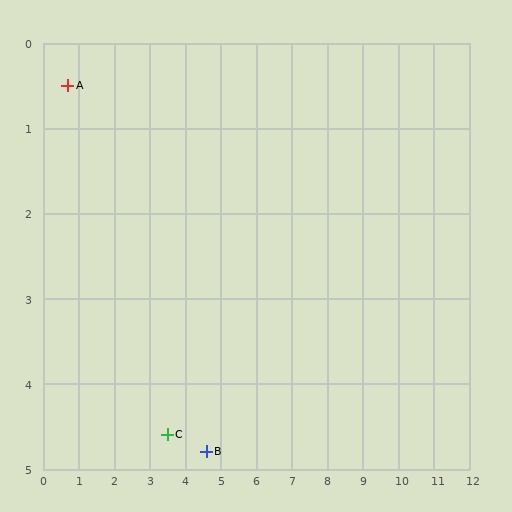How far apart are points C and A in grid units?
Points C and A are about 5.0 grid units apart.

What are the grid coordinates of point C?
Point C is at approximately (3.5, 4.6).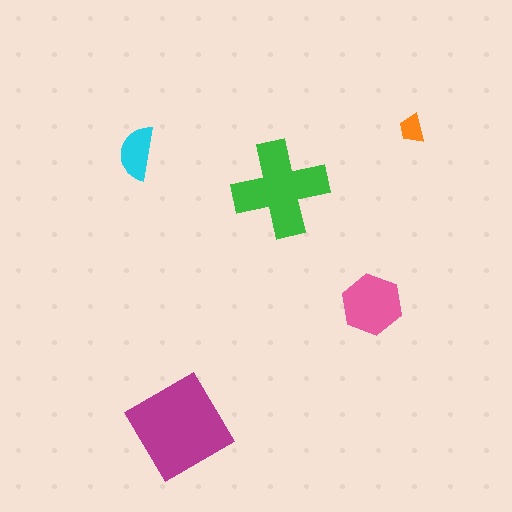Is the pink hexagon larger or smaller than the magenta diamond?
Smaller.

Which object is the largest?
The magenta diamond.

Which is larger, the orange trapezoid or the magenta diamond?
The magenta diamond.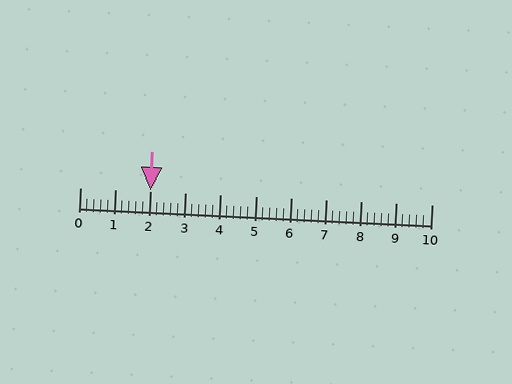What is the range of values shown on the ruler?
The ruler shows values from 0 to 10.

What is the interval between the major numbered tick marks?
The major tick marks are spaced 1 units apart.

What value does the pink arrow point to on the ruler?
The pink arrow points to approximately 2.0.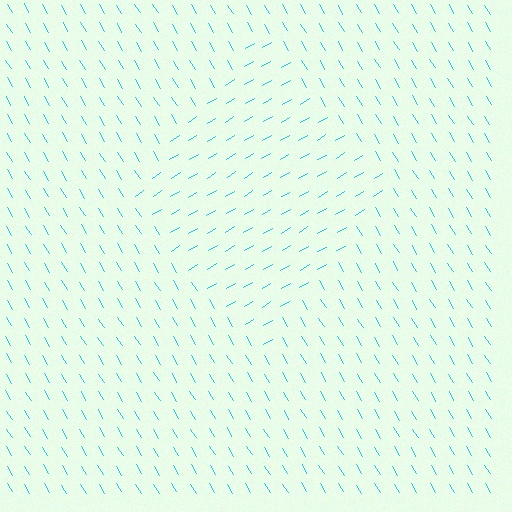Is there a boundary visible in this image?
Yes, there is a texture boundary formed by a change in line orientation.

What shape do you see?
I see a diamond.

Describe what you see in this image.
The image is filled with small cyan line segments. A diamond region in the image has lines oriented differently from the surrounding lines, creating a visible texture boundary.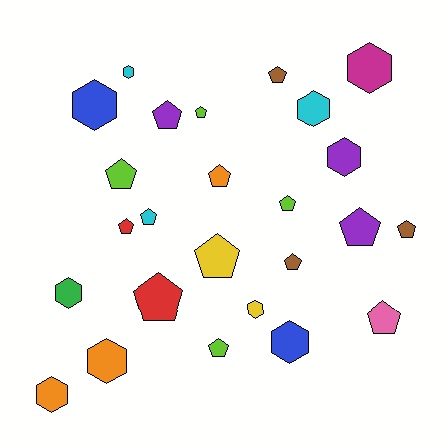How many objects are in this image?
There are 25 objects.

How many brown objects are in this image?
There are 3 brown objects.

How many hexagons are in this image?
There are 10 hexagons.